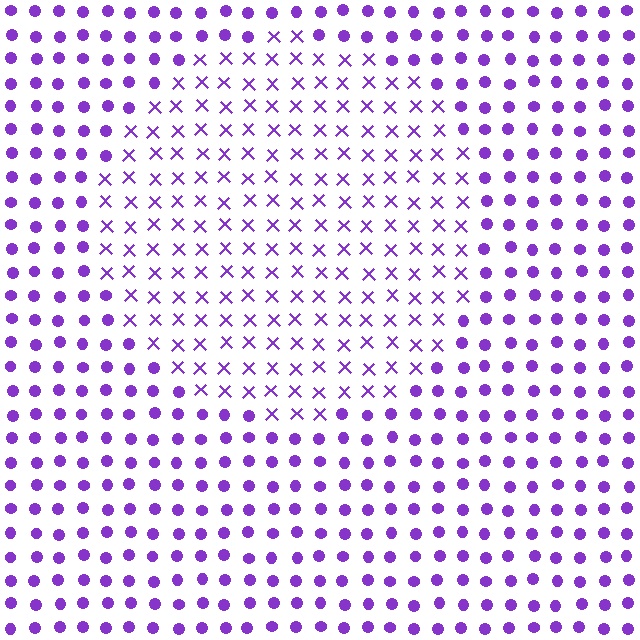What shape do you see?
I see a circle.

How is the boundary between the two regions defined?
The boundary is defined by a change in element shape: X marks inside vs. circles outside. All elements share the same color and spacing.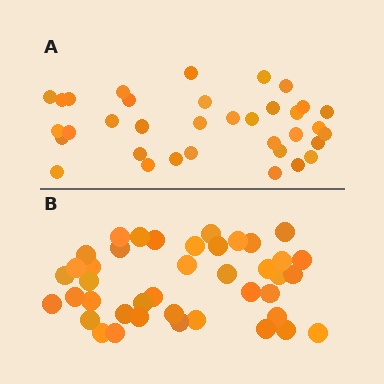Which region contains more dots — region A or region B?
Region B (the bottom region) has more dots.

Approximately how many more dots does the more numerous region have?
Region B has about 6 more dots than region A.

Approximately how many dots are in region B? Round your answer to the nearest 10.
About 40 dots. (The exact count is 41, which rounds to 40.)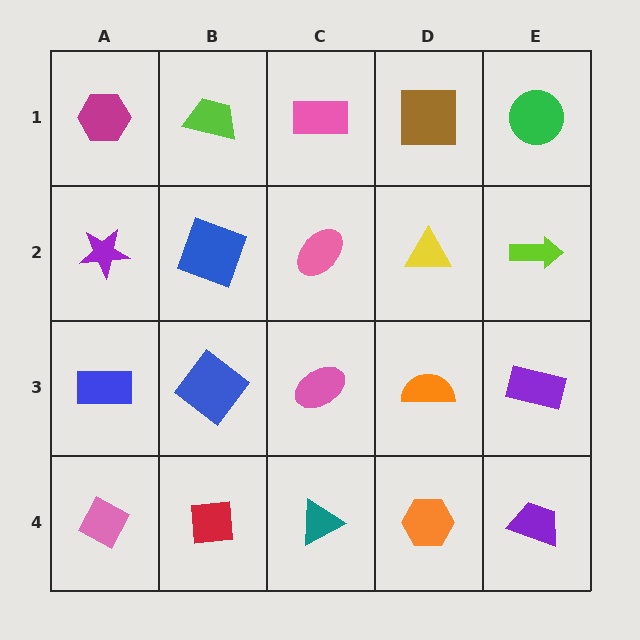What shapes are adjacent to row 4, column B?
A blue diamond (row 3, column B), a pink diamond (row 4, column A), a teal triangle (row 4, column C).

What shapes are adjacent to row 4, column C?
A pink ellipse (row 3, column C), a red square (row 4, column B), an orange hexagon (row 4, column D).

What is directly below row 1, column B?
A blue square.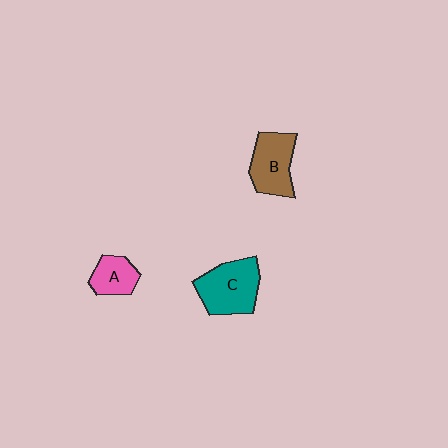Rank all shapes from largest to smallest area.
From largest to smallest: C (teal), B (brown), A (pink).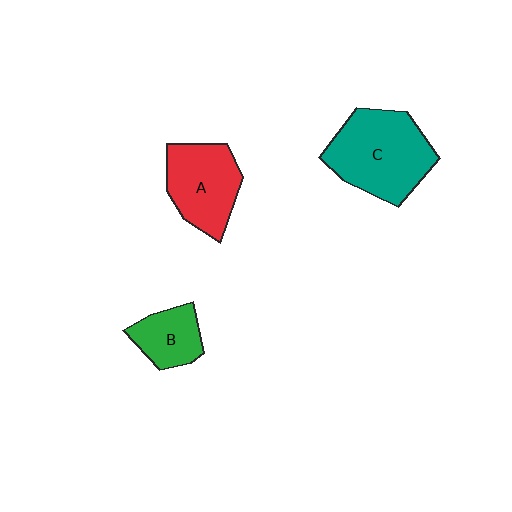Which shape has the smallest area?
Shape B (green).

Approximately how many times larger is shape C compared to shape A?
Approximately 1.3 times.